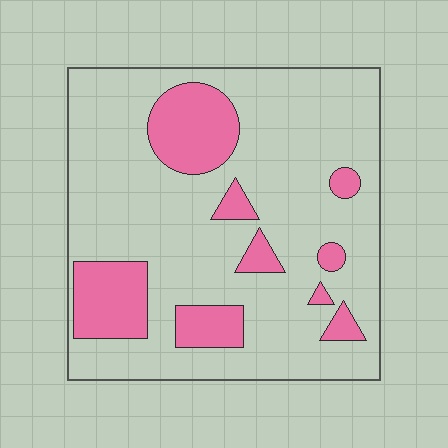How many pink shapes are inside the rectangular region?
9.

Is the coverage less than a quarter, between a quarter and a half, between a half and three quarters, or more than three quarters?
Less than a quarter.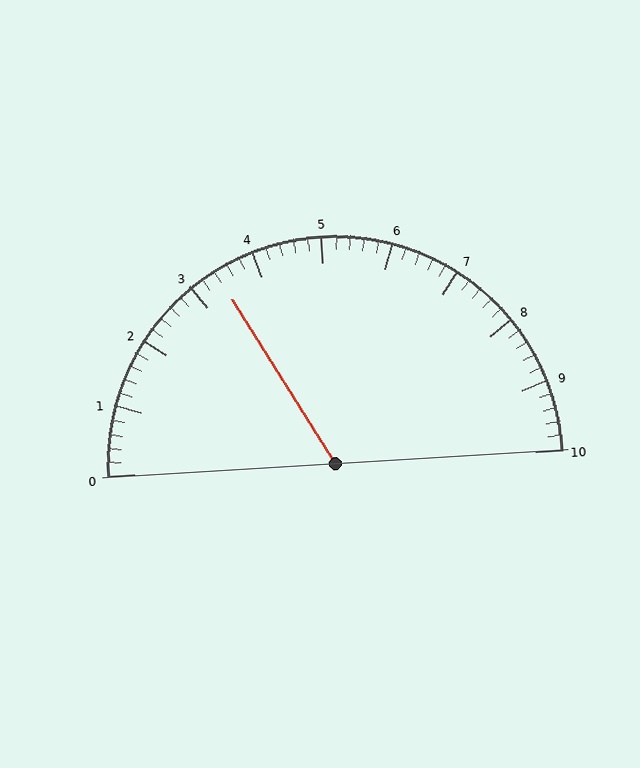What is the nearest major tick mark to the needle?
The nearest major tick mark is 3.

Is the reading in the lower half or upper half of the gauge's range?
The reading is in the lower half of the range (0 to 10).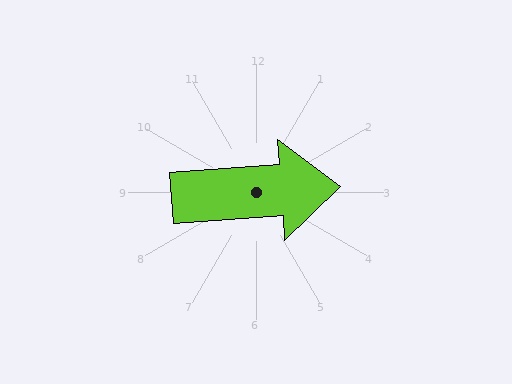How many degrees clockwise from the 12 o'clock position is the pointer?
Approximately 86 degrees.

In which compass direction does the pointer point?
East.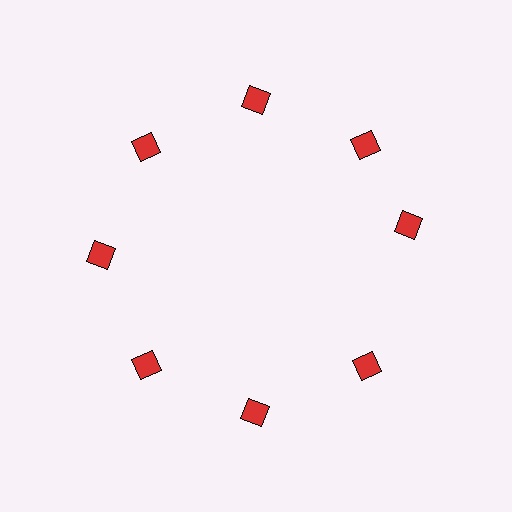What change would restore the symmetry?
The symmetry would be restored by rotating it back into even spacing with its neighbors so that all 8 squares sit at equal angles and equal distance from the center.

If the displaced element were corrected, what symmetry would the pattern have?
It would have 8-fold rotational symmetry — the pattern would map onto itself every 45 degrees.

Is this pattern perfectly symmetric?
No. The 8 red squares are arranged in a ring, but one element near the 3 o'clock position is rotated out of alignment along the ring, breaking the 8-fold rotational symmetry.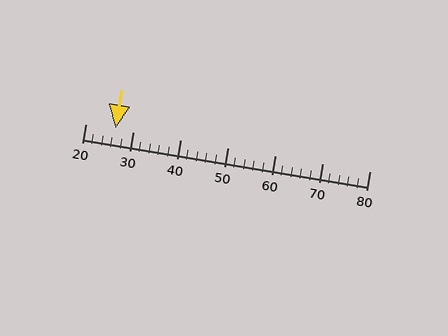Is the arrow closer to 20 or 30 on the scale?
The arrow is closer to 30.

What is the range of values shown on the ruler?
The ruler shows values from 20 to 80.